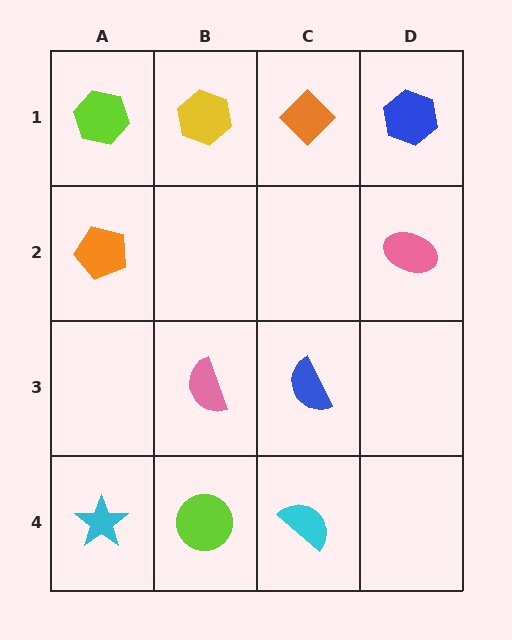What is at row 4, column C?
A cyan semicircle.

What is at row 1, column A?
A lime hexagon.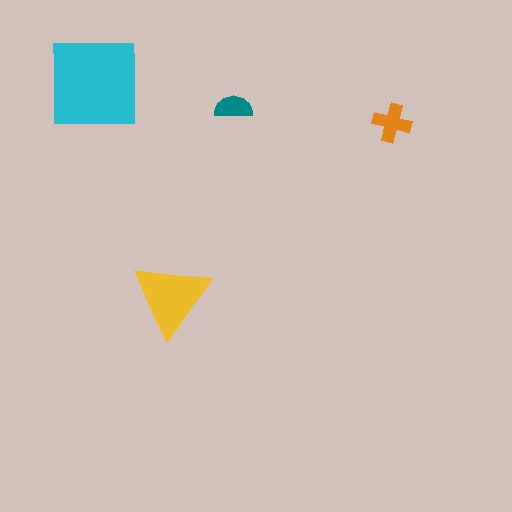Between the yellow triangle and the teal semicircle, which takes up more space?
The yellow triangle.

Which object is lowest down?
The yellow triangle is bottommost.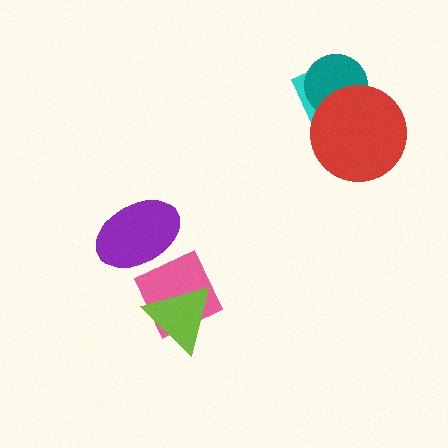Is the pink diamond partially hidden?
Yes, it is partially covered by another shape.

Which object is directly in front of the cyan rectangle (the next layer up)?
The teal circle is directly in front of the cyan rectangle.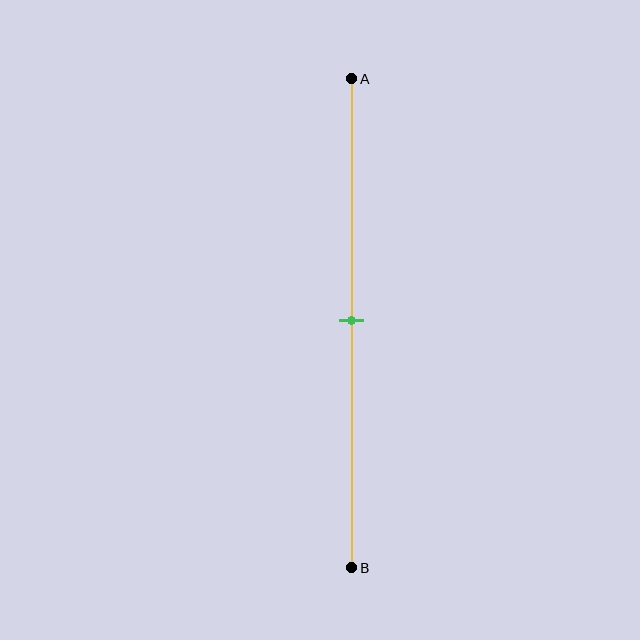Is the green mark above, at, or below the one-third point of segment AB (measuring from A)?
The green mark is below the one-third point of segment AB.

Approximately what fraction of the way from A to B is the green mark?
The green mark is approximately 50% of the way from A to B.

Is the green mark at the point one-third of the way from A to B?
No, the mark is at about 50% from A, not at the 33% one-third point.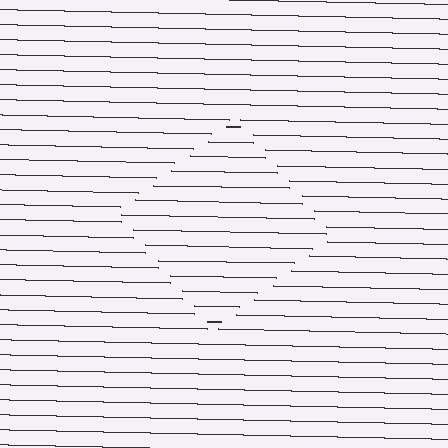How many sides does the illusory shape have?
4 sides — the line-ends trace a square.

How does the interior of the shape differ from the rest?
The interior of the shape contains the same grating, shifted by half a period — the contour is defined by the phase discontinuity where line-ends from the inner and outer gratings abut.